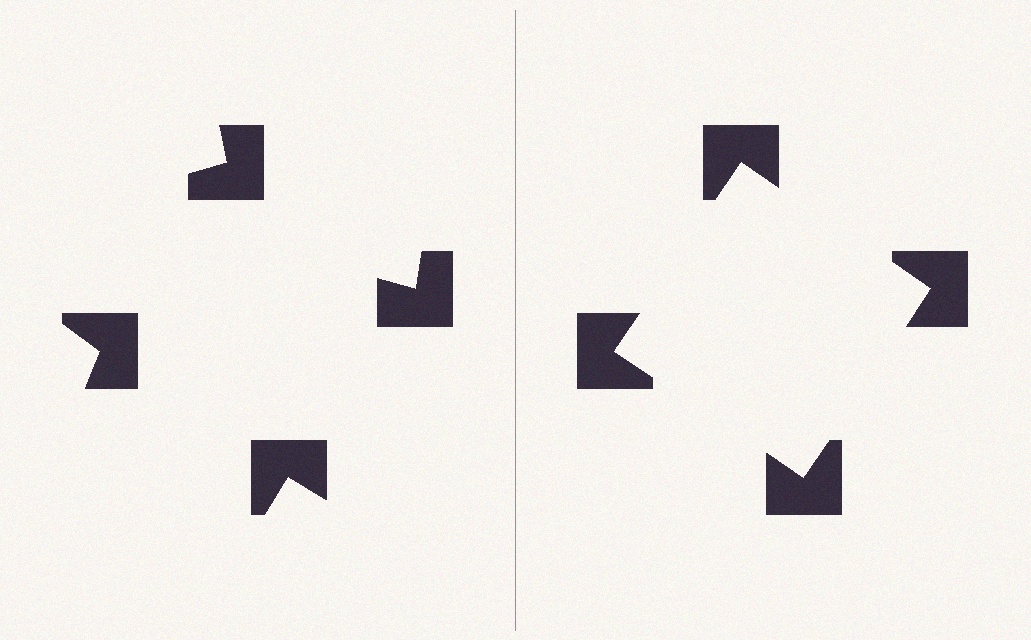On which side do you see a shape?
An illusory square appears on the right side. On the left side the wedge cuts are rotated, so no coherent shape forms.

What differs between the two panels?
The notched squares are positioned identically on both sides; only the wedge orientations differ. On the right they align to a square; on the left they are misaligned.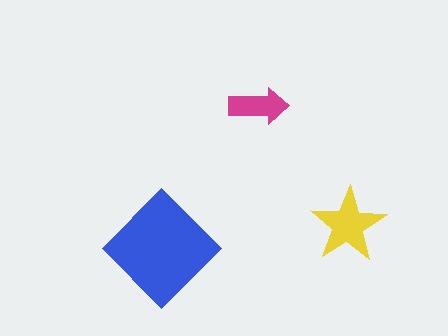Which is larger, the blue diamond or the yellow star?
The blue diamond.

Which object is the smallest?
The magenta arrow.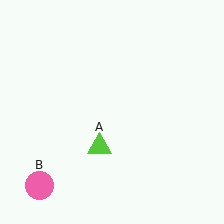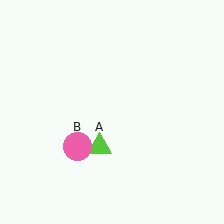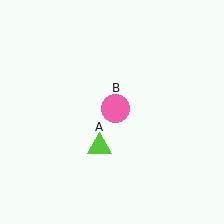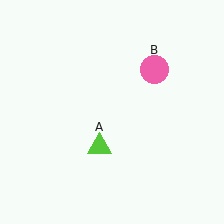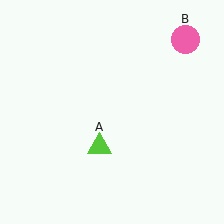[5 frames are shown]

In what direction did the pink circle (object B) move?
The pink circle (object B) moved up and to the right.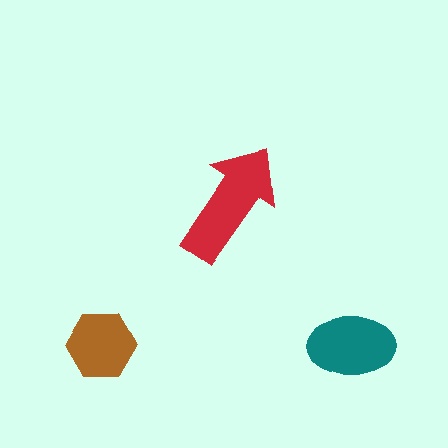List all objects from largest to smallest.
The red arrow, the teal ellipse, the brown hexagon.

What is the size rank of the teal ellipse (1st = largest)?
2nd.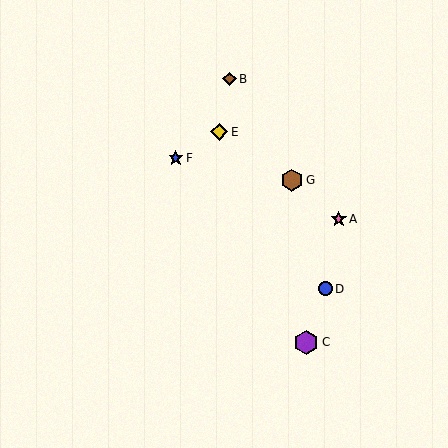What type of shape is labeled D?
Shape D is a blue circle.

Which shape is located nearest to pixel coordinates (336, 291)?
The blue circle (labeled D) at (325, 289) is nearest to that location.